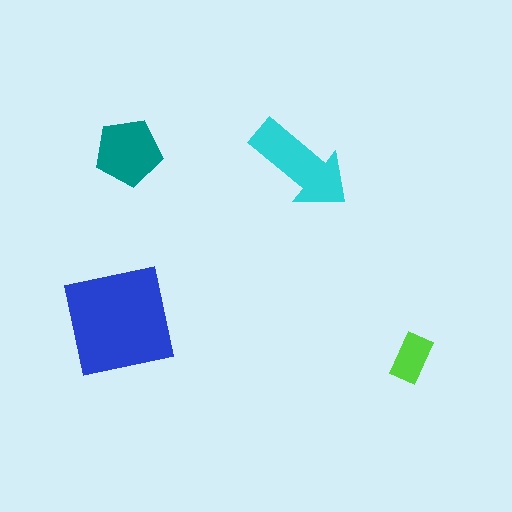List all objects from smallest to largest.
The lime rectangle, the teal pentagon, the cyan arrow, the blue square.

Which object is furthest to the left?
The blue square is leftmost.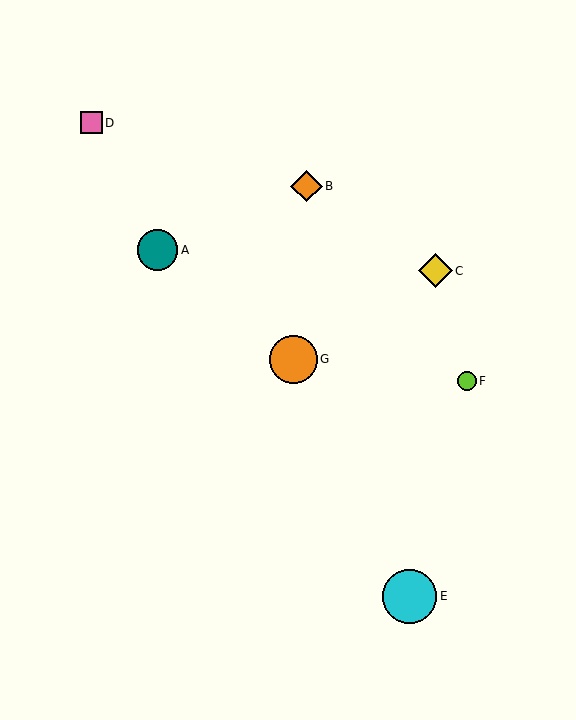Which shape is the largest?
The cyan circle (labeled E) is the largest.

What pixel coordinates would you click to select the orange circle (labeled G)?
Click at (293, 359) to select the orange circle G.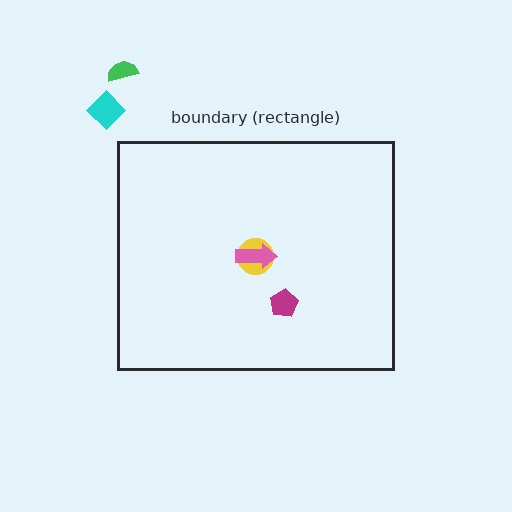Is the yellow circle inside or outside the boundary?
Inside.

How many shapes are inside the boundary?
3 inside, 2 outside.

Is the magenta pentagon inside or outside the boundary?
Inside.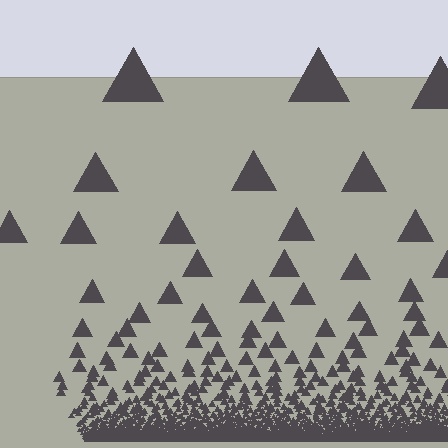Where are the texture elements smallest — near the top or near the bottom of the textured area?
Near the bottom.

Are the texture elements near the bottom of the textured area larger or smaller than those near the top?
Smaller. The gradient is inverted — elements near the bottom are smaller and denser.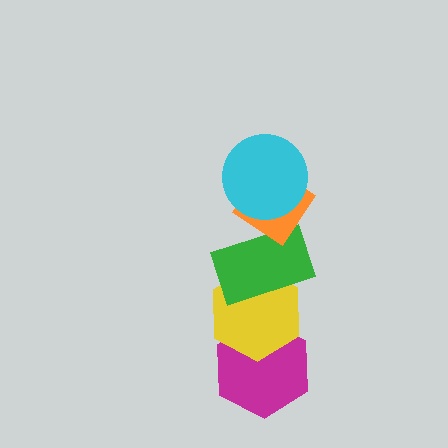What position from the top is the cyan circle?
The cyan circle is 1st from the top.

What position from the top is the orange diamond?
The orange diamond is 2nd from the top.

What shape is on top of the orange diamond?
The cyan circle is on top of the orange diamond.